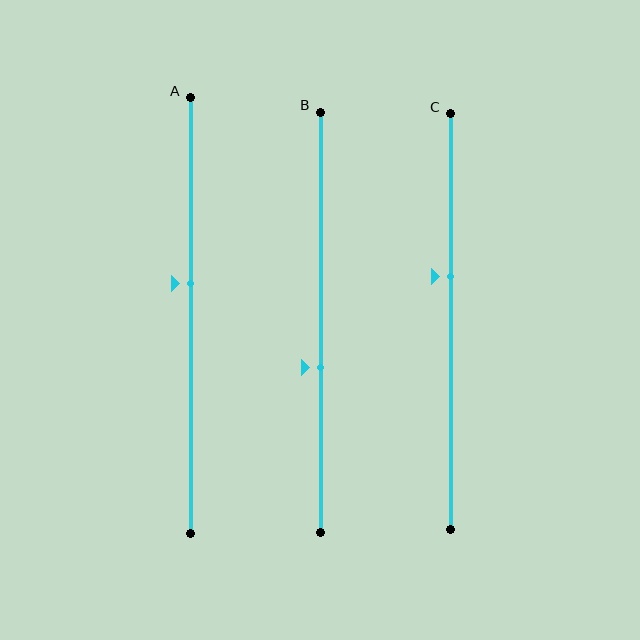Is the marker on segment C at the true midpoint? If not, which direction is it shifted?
No, the marker on segment C is shifted upward by about 11% of the segment length.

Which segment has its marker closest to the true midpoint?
Segment A has its marker closest to the true midpoint.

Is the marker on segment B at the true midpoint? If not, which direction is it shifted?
No, the marker on segment B is shifted downward by about 11% of the segment length.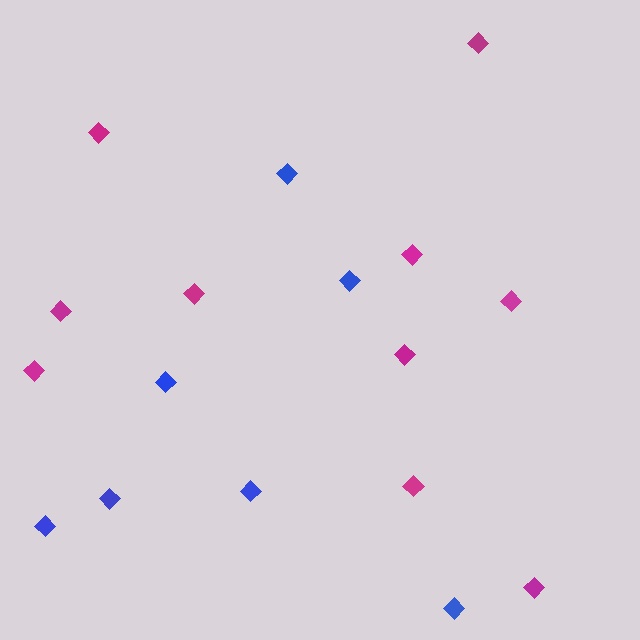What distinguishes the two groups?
There are 2 groups: one group of magenta diamonds (10) and one group of blue diamonds (7).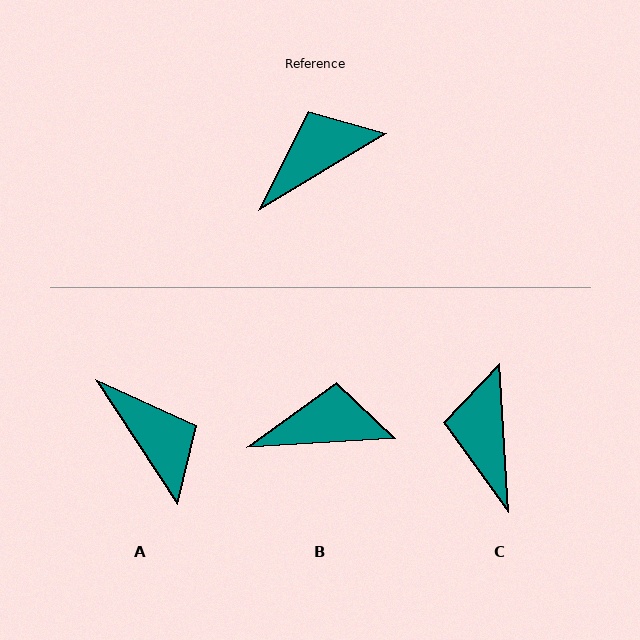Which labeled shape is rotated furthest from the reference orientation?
A, about 88 degrees away.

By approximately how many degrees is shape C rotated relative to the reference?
Approximately 62 degrees counter-clockwise.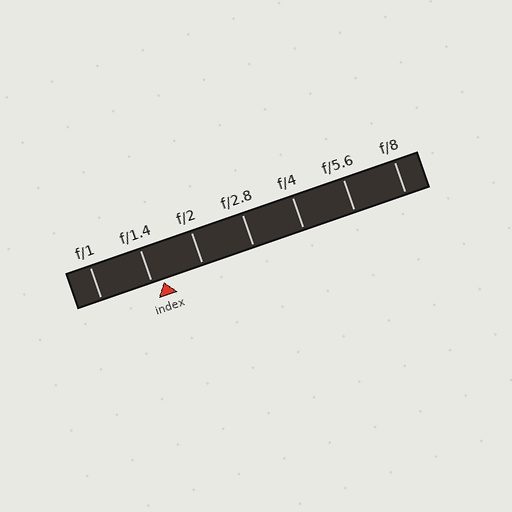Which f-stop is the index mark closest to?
The index mark is closest to f/1.4.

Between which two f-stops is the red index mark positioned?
The index mark is between f/1.4 and f/2.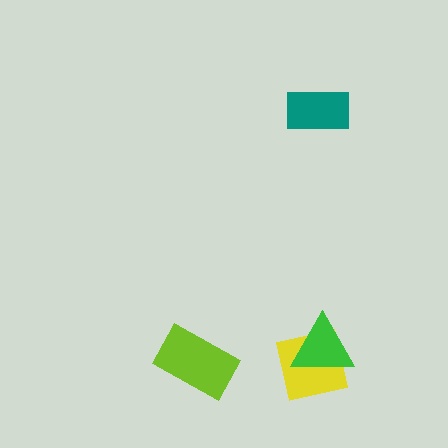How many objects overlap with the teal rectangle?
0 objects overlap with the teal rectangle.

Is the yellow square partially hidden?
Yes, it is partially covered by another shape.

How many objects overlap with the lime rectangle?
0 objects overlap with the lime rectangle.